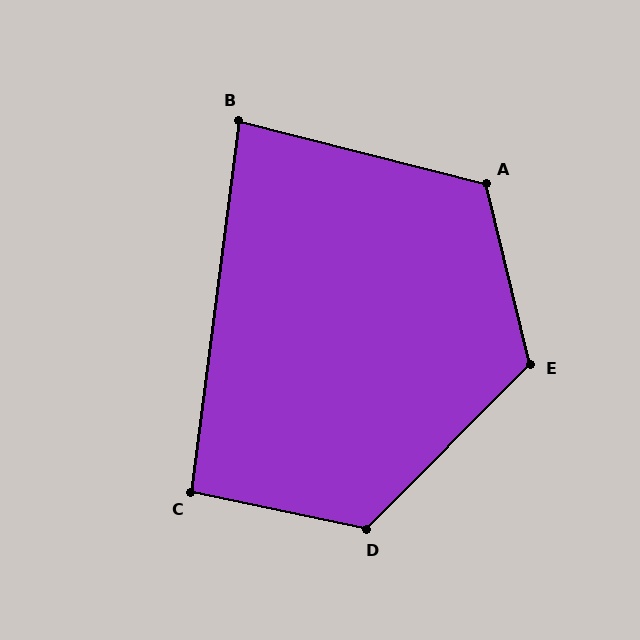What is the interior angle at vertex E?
Approximately 122 degrees (obtuse).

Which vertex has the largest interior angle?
D, at approximately 123 degrees.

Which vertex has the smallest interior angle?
B, at approximately 83 degrees.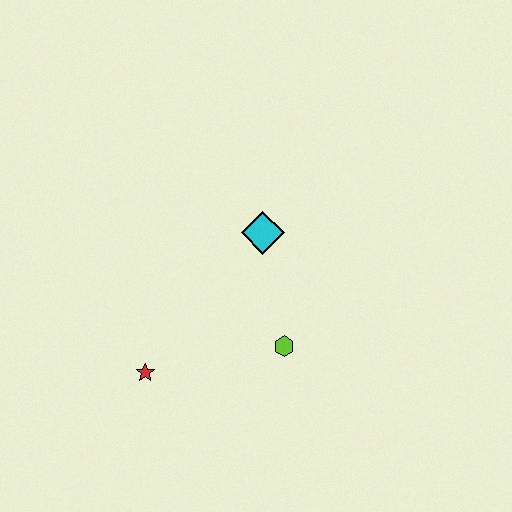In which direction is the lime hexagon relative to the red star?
The lime hexagon is to the right of the red star.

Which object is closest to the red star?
The lime hexagon is closest to the red star.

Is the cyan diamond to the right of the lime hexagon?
No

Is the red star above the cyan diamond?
No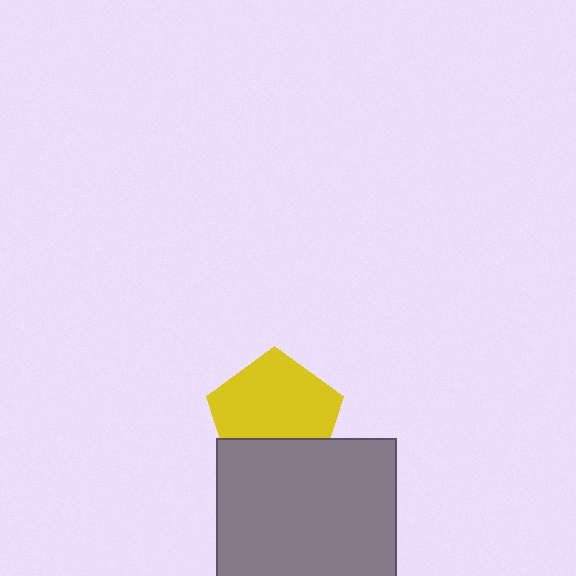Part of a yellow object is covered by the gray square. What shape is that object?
It is a pentagon.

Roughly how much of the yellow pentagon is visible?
Most of it is visible (roughly 68%).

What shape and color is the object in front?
The object in front is a gray square.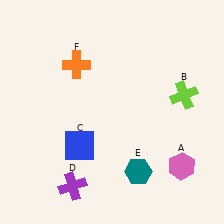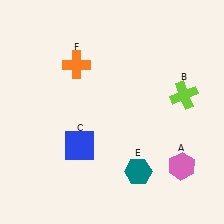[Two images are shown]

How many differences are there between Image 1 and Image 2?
There is 1 difference between the two images.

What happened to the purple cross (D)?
The purple cross (D) was removed in Image 2. It was in the bottom-left area of Image 1.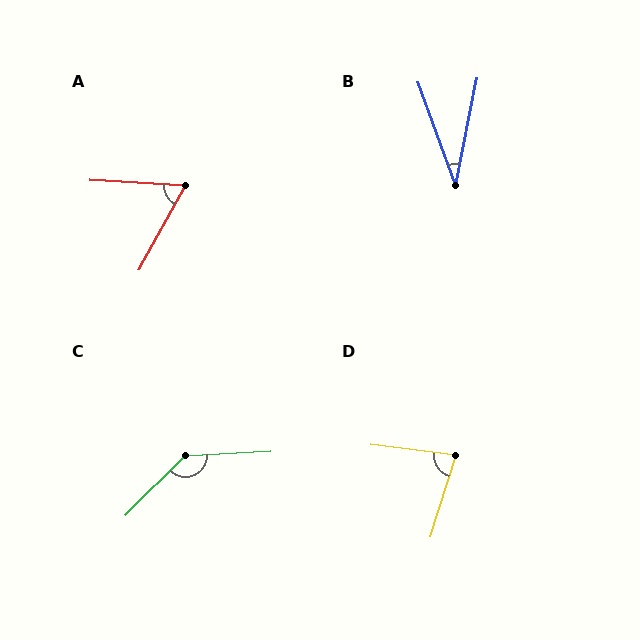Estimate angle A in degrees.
Approximately 65 degrees.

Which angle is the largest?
C, at approximately 138 degrees.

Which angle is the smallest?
B, at approximately 31 degrees.